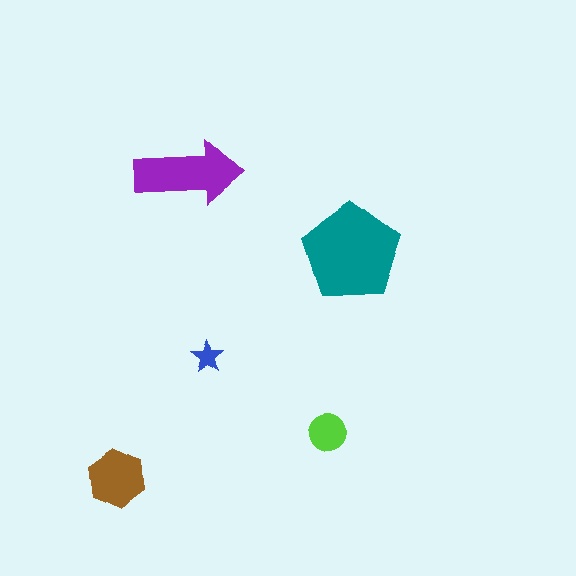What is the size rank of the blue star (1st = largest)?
5th.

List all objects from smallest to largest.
The blue star, the lime circle, the brown hexagon, the purple arrow, the teal pentagon.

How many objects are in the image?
There are 5 objects in the image.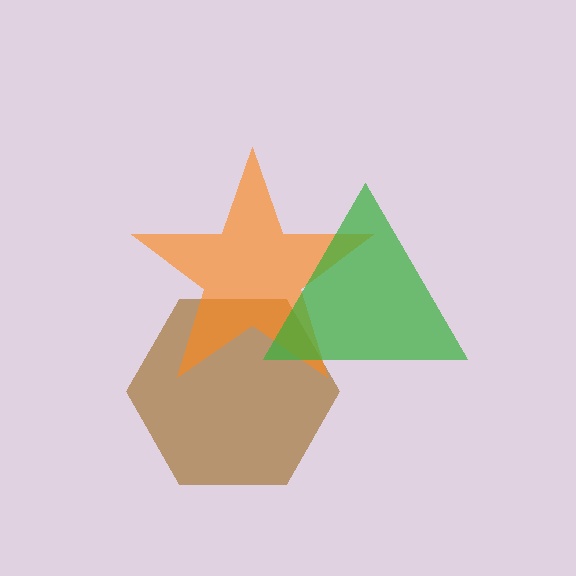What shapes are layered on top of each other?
The layered shapes are: a brown hexagon, an orange star, a green triangle.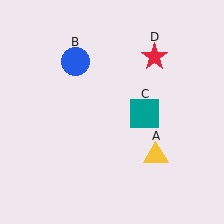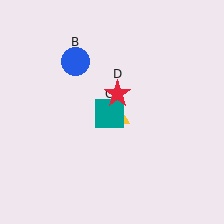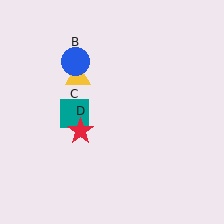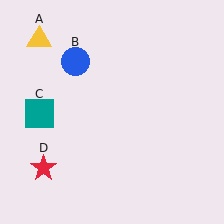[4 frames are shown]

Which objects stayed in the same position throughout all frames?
Blue circle (object B) remained stationary.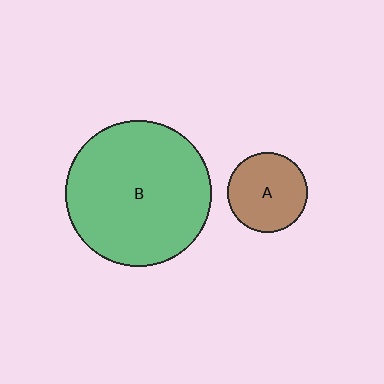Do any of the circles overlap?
No, none of the circles overlap.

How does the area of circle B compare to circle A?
Approximately 3.3 times.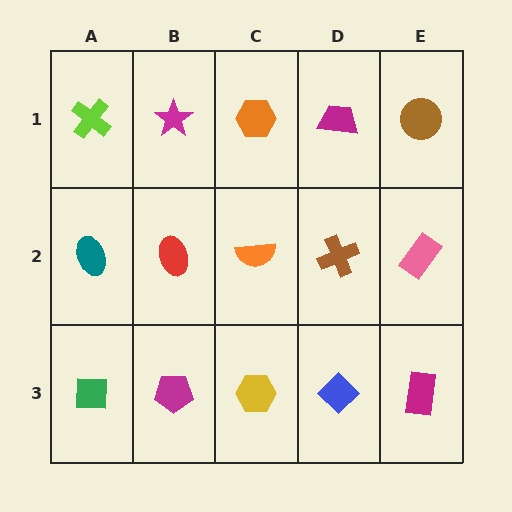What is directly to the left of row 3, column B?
A green square.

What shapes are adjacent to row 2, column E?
A brown circle (row 1, column E), a magenta rectangle (row 3, column E), a brown cross (row 2, column D).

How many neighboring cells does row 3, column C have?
3.